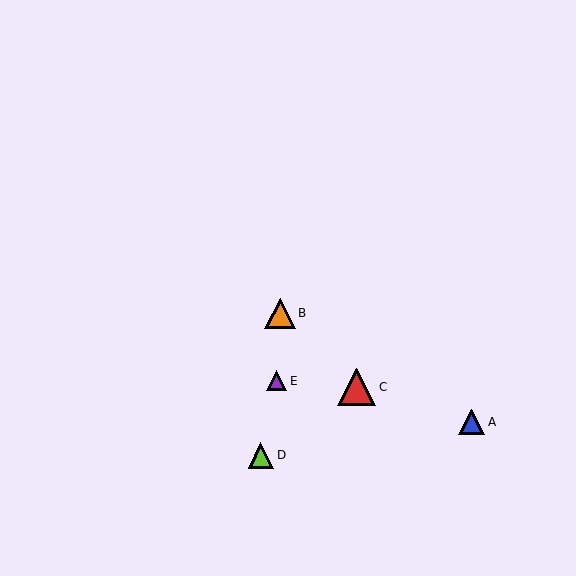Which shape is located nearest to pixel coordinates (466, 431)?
The blue triangle (labeled A) at (472, 422) is nearest to that location.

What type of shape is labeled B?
Shape B is an orange triangle.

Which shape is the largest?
The red triangle (labeled C) is the largest.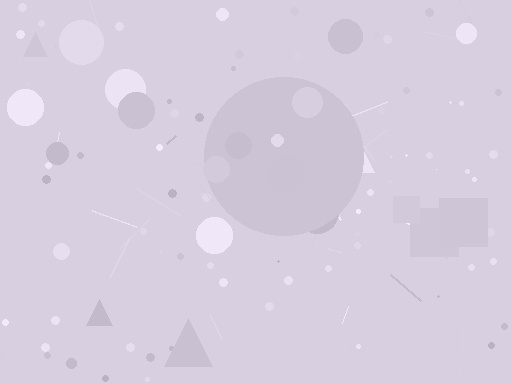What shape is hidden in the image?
A circle is hidden in the image.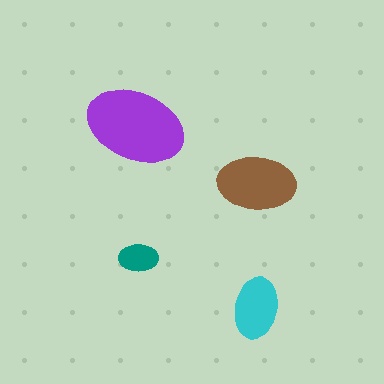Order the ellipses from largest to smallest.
the purple one, the brown one, the cyan one, the teal one.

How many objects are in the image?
There are 4 objects in the image.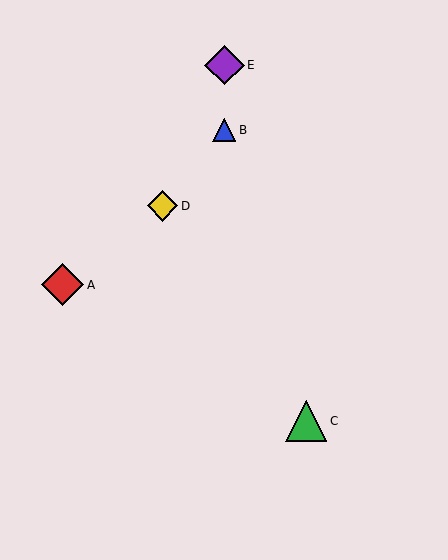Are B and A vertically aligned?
No, B is at x≈224 and A is at x≈63.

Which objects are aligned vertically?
Objects B, E are aligned vertically.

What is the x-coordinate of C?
Object C is at x≈306.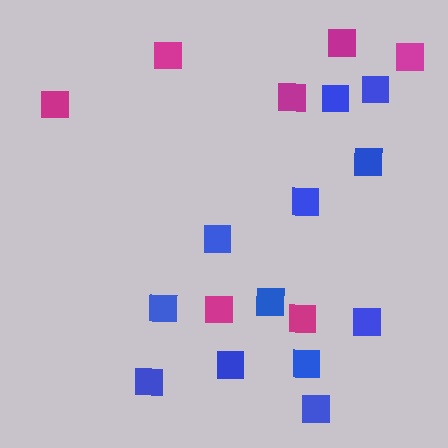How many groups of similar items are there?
There are 2 groups: one group of blue squares (12) and one group of magenta squares (7).